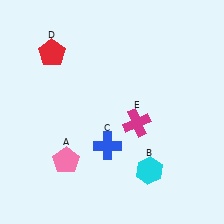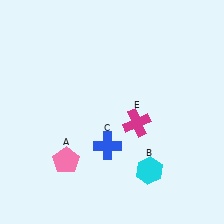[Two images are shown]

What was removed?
The red pentagon (D) was removed in Image 2.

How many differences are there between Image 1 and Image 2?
There is 1 difference between the two images.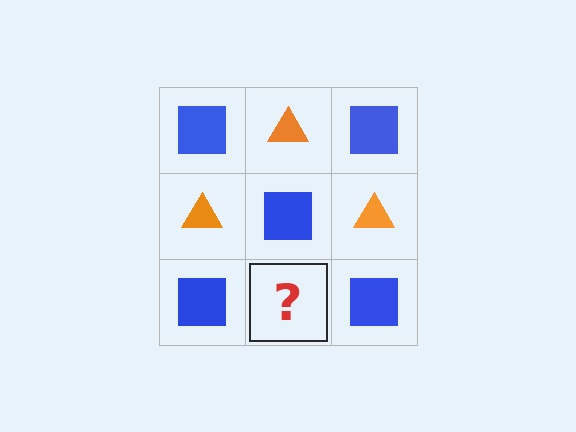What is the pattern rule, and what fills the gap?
The rule is that it alternates blue square and orange triangle in a checkerboard pattern. The gap should be filled with an orange triangle.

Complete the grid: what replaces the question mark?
The question mark should be replaced with an orange triangle.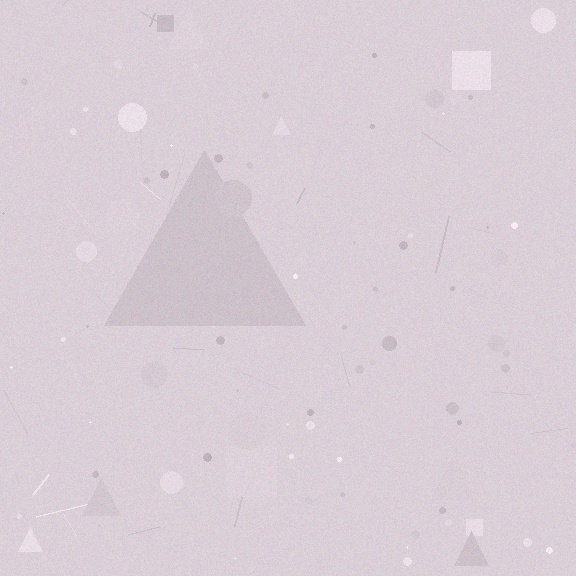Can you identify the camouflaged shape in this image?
The camouflaged shape is a triangle.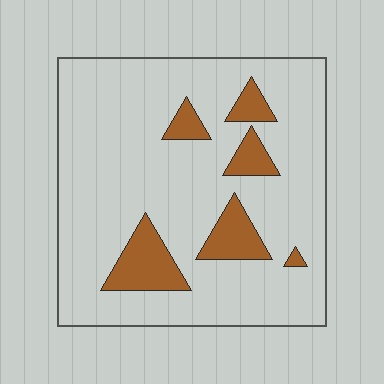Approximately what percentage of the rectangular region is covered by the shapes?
Approximately 15%.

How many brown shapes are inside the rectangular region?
6.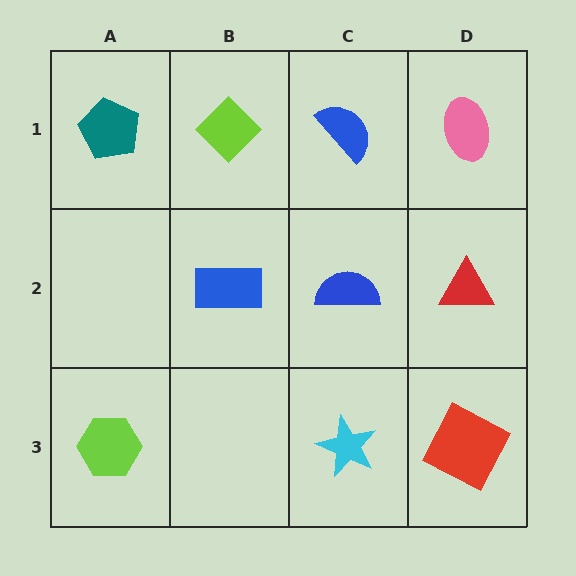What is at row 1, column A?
A teal pentagon.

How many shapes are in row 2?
3 shapes.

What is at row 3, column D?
A red square.